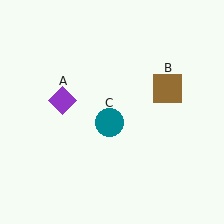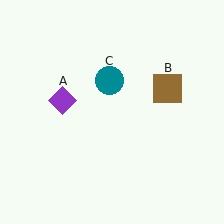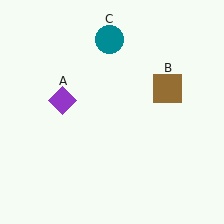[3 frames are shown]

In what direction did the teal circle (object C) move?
The teal circle (object C) moved up.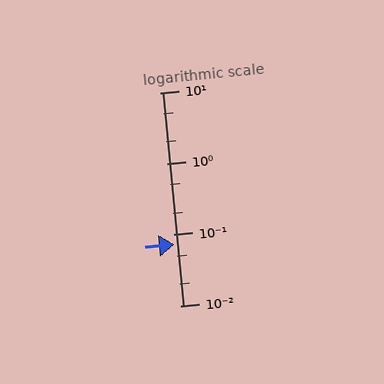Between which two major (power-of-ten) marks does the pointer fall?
The pointer is between 0.01 and 0.1.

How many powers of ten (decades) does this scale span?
The scale spans 3 decades, from 0.01 to 10.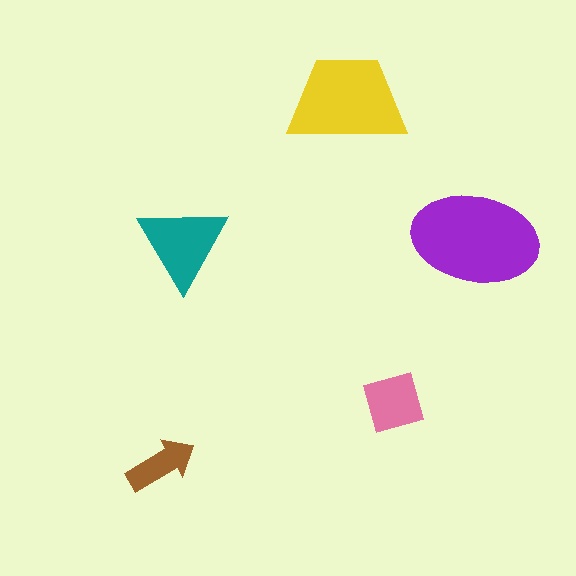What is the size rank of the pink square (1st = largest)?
4th.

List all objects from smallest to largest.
The brown arrow, the pink square, the teal triangle, the yellow trapezoid, the purple ellipse.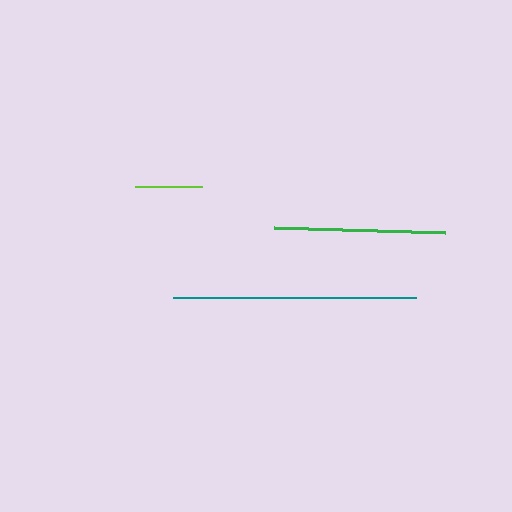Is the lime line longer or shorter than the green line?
The green line is longer than the lime line.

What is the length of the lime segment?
The lime segment is approximately 67 pixels long.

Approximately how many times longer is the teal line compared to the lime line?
The teal line is approximately 3.6 times the length of the lime line.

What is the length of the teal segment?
The teal segment is approximately 243 pixels long.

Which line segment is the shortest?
The lime line is the shortest at approximately 67 pixels.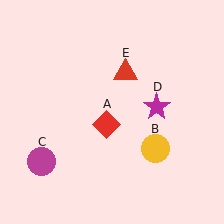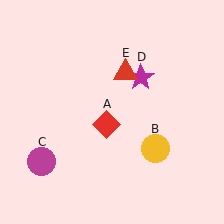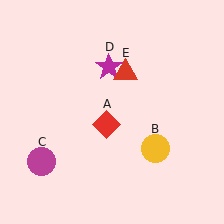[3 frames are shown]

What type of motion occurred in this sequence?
The magenta star (object D) rotated counterclockwise around the center of the scene.